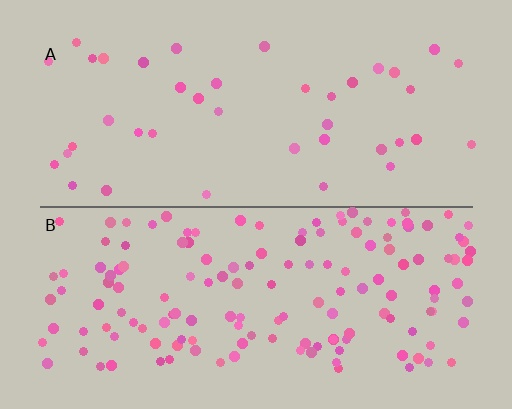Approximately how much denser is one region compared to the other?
Approximately 3.6× — region B over region A.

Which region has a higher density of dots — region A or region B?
B (the bottom).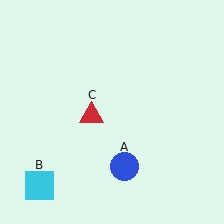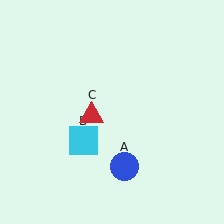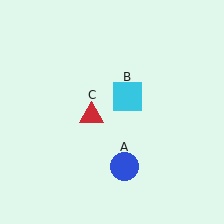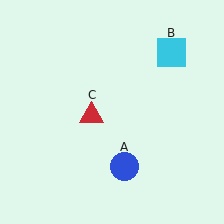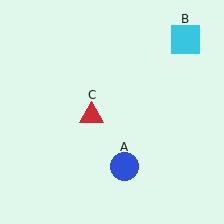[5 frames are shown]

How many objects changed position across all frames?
1 object changed position: cyan square (object B).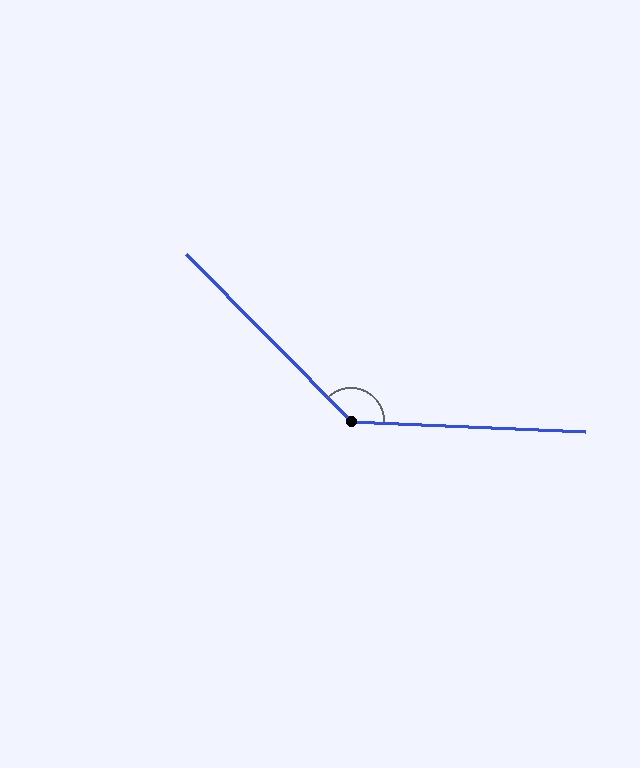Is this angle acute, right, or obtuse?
It is obtuse.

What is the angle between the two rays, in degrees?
Approximately 137 degrees.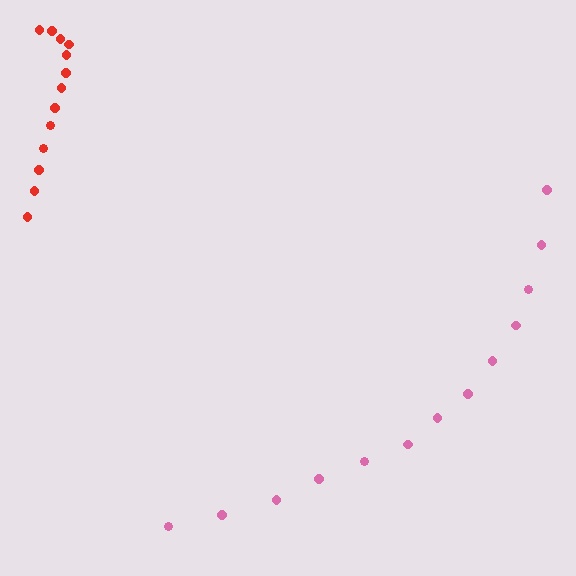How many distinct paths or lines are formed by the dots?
There are 2 distinct paths.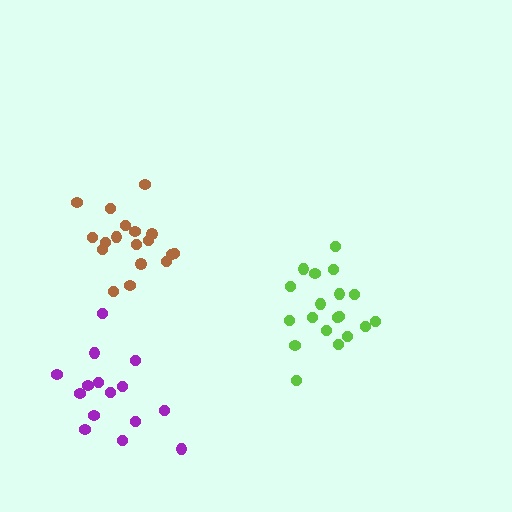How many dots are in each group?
Group 1: 19 dots, Group 2: 18 dots, Group 3: 15 dots (52 total).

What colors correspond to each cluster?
The clusters are colored: lime, brown, purple.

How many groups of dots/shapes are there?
There are 3 groups.